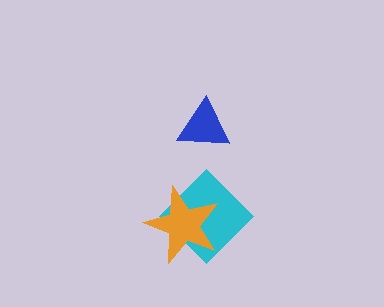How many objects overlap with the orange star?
1 object overlaps with the orange star.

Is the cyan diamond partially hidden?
Yes, it is partially covered by another shape.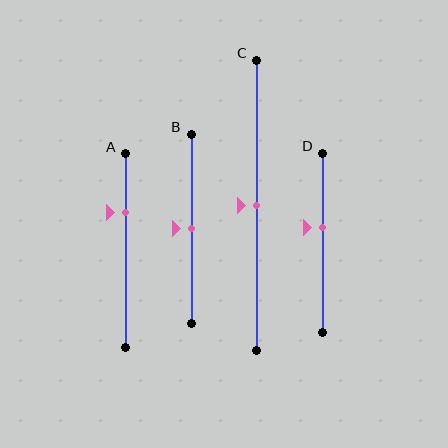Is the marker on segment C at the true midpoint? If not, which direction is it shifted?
Yes, the marker on segment C is at the true midpoint.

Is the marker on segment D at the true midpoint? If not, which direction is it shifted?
No, the marker on segment D is shifted upward by about 9% of the segment length.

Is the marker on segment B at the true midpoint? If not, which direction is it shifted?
Yes, the marker on segment B is at the true midpoint.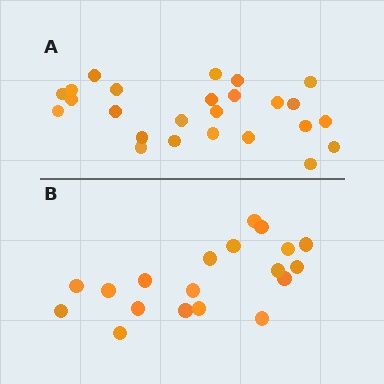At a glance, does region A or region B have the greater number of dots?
Region A (the top region) has more dots.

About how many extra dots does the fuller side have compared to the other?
Region A has about 6 more dots than region B.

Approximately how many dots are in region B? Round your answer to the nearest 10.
About 20 dots. (The exact count is 19, which rounds to 20.)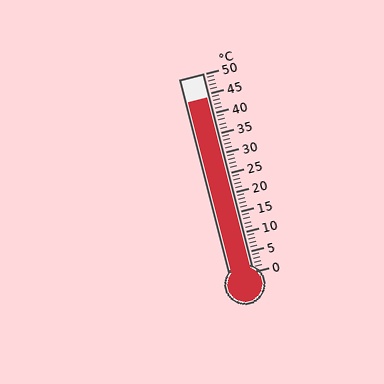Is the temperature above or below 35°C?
The temperature is above 35°C.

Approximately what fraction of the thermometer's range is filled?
The thermometer is filled to approximately 90% of its range.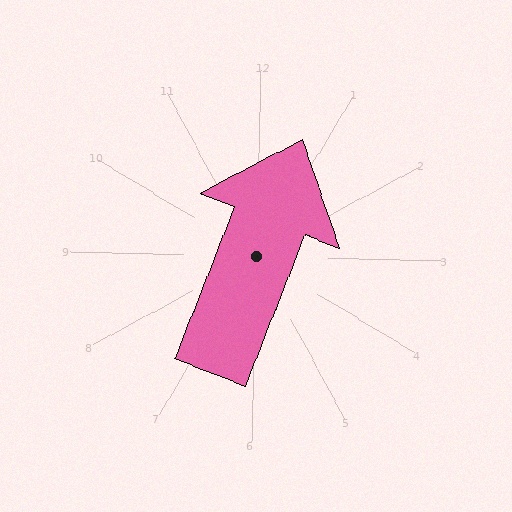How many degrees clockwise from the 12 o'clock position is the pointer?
Approximately 20 degrees.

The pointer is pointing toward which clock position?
Roughly 1 o'clock.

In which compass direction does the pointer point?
North.